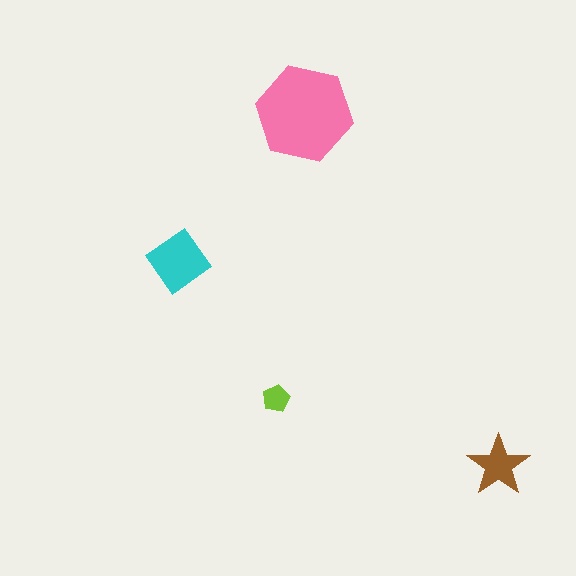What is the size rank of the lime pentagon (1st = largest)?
4th.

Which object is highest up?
The pink hexagon is topmost.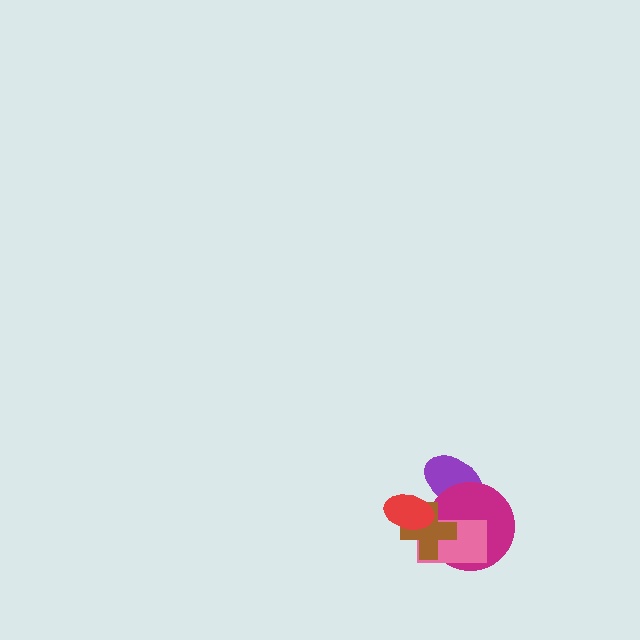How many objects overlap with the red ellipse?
2 objects overlap with the red ellipse.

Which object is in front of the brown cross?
The red ellipse is in front of the brown cross.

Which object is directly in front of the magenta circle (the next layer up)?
The pink rectangle is directly in front of the magenta circle.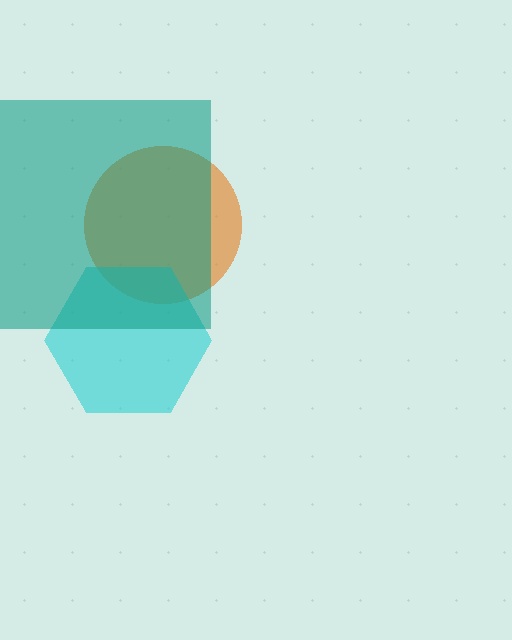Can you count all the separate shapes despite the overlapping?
Yes, there are 3 separate shapes.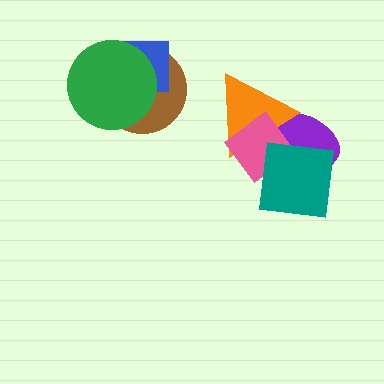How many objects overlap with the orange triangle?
3 objects overlap with the orange triangle.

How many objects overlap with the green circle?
2 objects overlap with the green circle.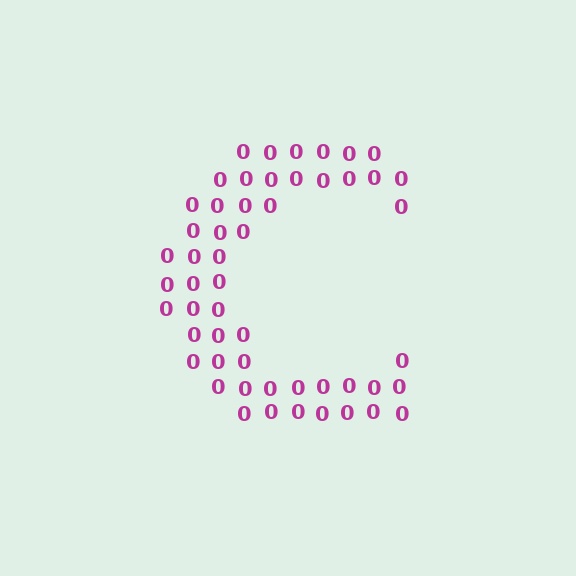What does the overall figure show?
The overall figure shows the letter C.